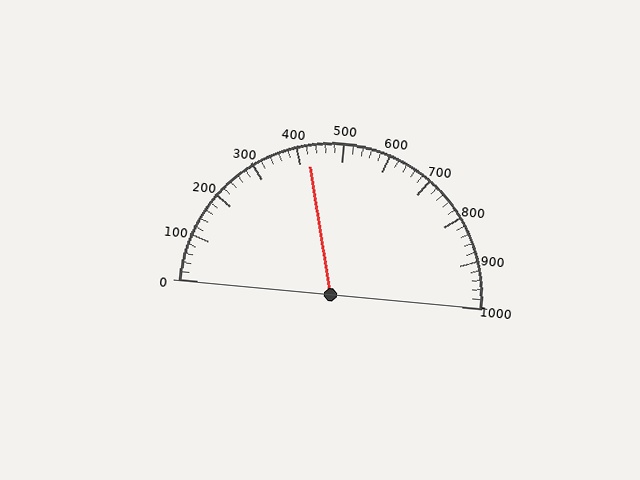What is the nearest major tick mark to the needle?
The nearest major tick mark is 400.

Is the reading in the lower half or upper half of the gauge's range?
The reading is in the lower half of the range (0 to 1000).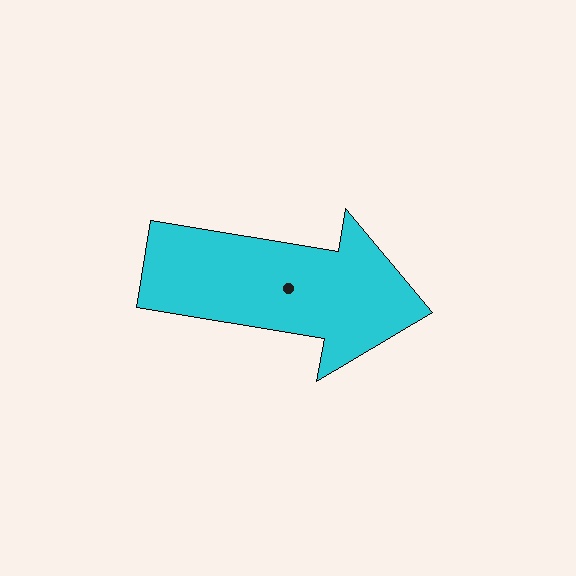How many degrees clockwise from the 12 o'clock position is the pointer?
Approximately 99 degrees.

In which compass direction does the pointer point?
East.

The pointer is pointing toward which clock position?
Roughly 3 o'clock.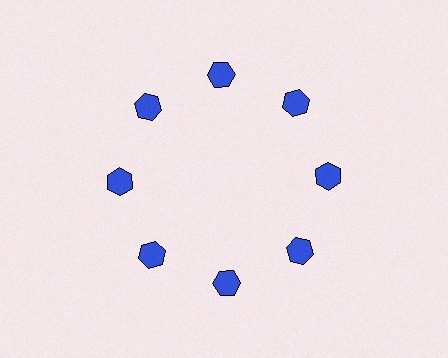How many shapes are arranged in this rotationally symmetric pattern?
There are 8 shapes, arranged in 8 groups of 1.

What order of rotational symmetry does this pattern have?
This pattern has 8-fold rotational symmetry.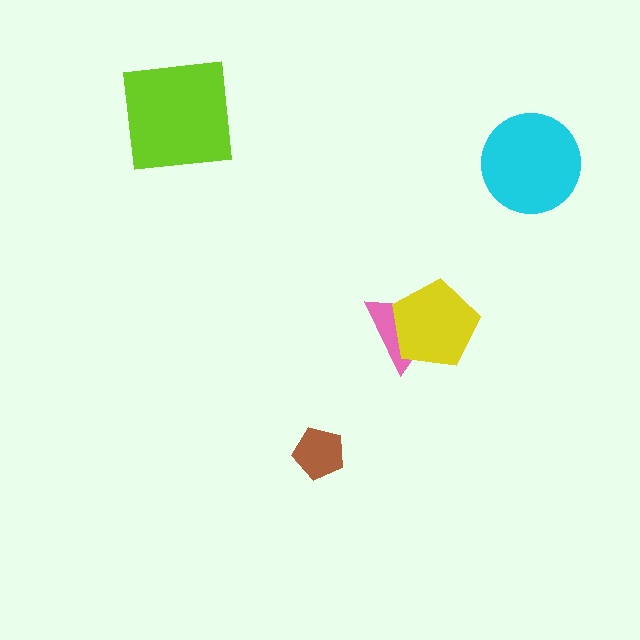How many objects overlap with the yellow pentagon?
1 object overlaps with the yellow pentagon.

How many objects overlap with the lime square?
0 objects overlap with the lime square.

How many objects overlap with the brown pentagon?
0 objects overlap with the brown pentagon.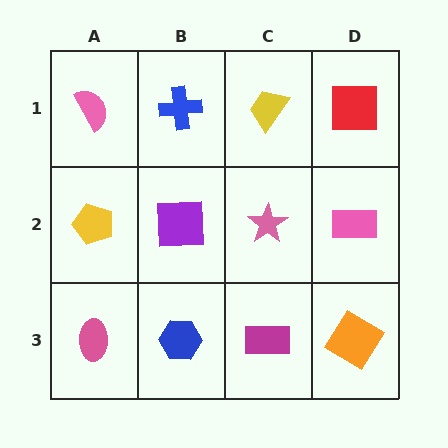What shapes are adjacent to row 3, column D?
A pink rectangle (row 2, column D), a magenta rectangle (row 3, column C).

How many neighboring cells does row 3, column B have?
3.